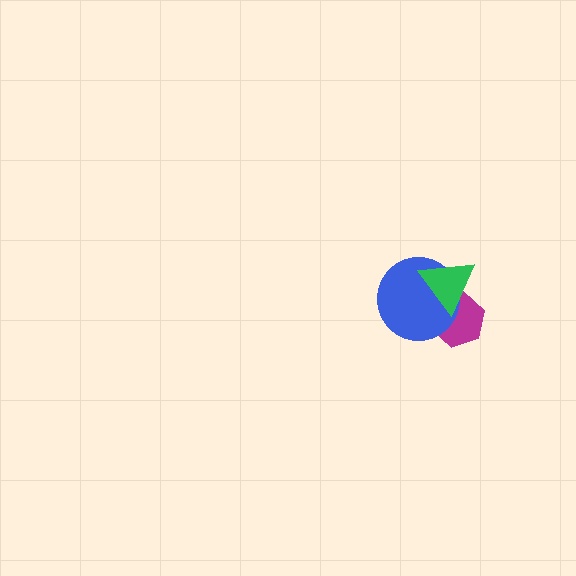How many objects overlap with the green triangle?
2 objects overlap with the green triangle.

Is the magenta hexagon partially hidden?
Yes, it is partially covered by another shape.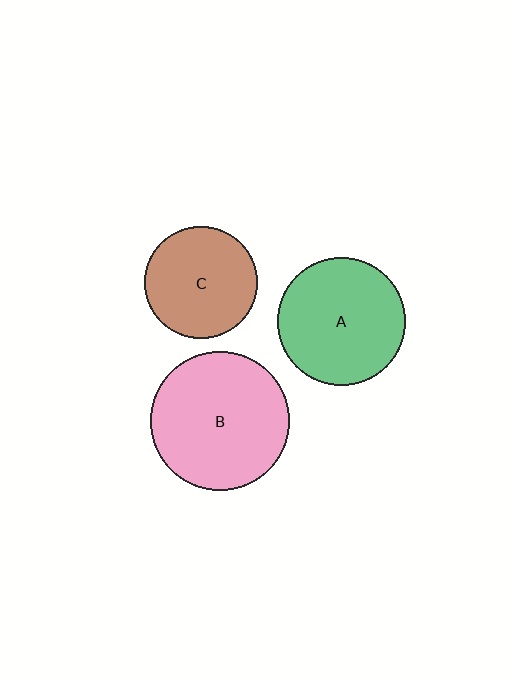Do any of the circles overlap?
No, none of the circles overlap.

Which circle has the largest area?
Circle B (pink).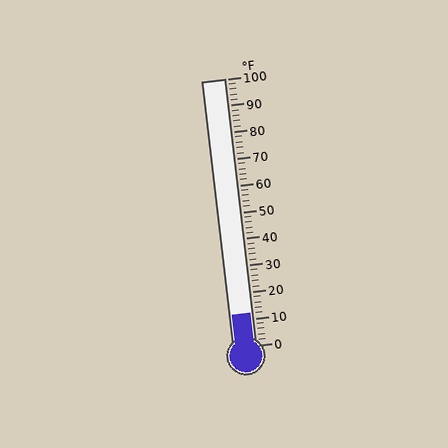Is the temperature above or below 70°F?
The temperature is below 70°F.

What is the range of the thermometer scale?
The thermometer scale ranges from 0°F to 100°F.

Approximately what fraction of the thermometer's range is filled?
The thermometer is filled to approximately 10% of its range.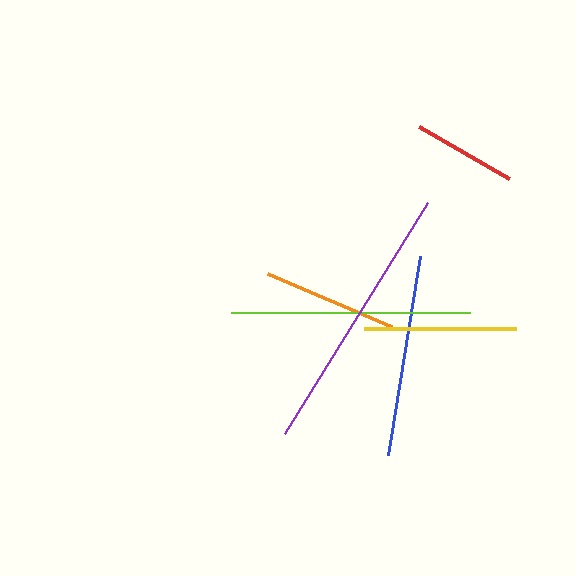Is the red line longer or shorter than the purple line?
The purple line is longer than the red line.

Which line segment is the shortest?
The red line is the shortest at approximately 103 pixels.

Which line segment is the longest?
The purple line is the longest at approximately 272 pixels.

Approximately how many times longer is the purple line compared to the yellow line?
The purple line is approximately 1.8 times the length of the yellow line.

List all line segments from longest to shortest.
From longest to shortest: purple, lime, blue, yellow, orange, red.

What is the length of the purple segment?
The purple segment is approximately 272 pixels long.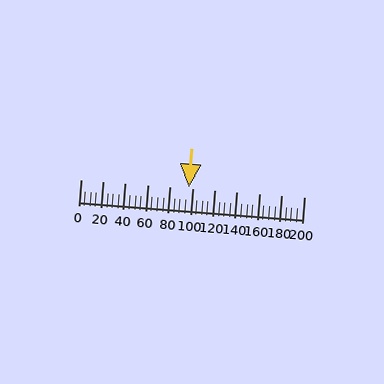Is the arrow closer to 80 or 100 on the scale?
The arrow is closer to 100.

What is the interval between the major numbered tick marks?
The major tick marks are spaced 20 units apart.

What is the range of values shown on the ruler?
The ruler shows values from 0 to 200.